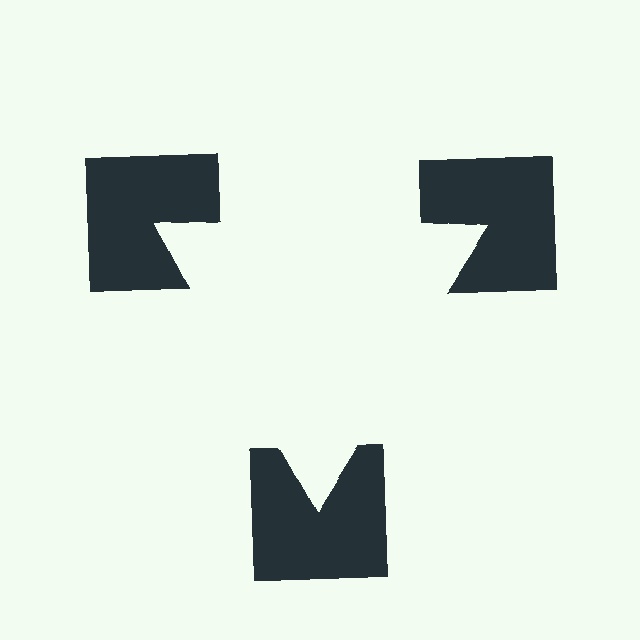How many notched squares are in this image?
There are 3 — one at each vertex of the illusory triangle.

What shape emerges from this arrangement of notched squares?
An illusory triangle — its edges are inferred from the aligned wedge cuts in the notched squares, not physically drawn.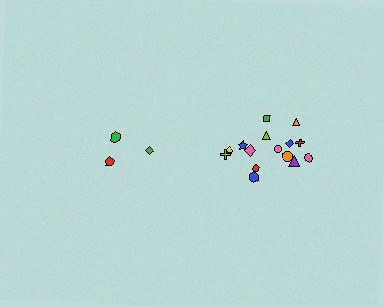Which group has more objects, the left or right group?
The right group.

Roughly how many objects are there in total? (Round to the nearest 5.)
Roughly 20 objects in total.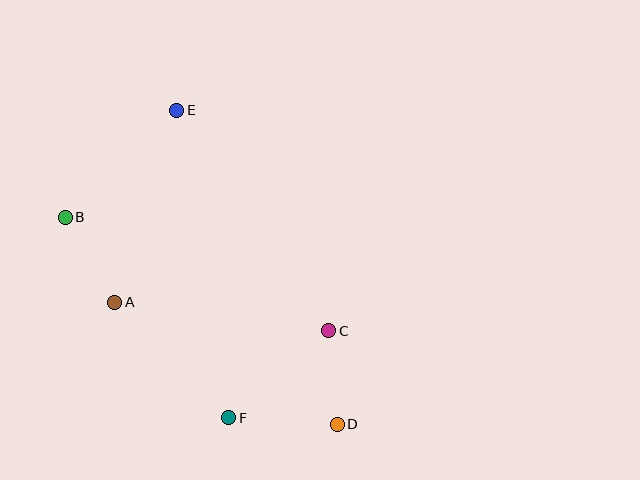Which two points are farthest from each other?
Points D and E are farthest from each other.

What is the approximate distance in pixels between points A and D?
The distance between A and D is approximately 253 pixels.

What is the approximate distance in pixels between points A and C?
The distance between A and C is approximately 216 pixels.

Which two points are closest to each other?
Points C and D are closest to each other.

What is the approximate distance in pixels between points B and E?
The distance between B and E is approximately 155 pixels.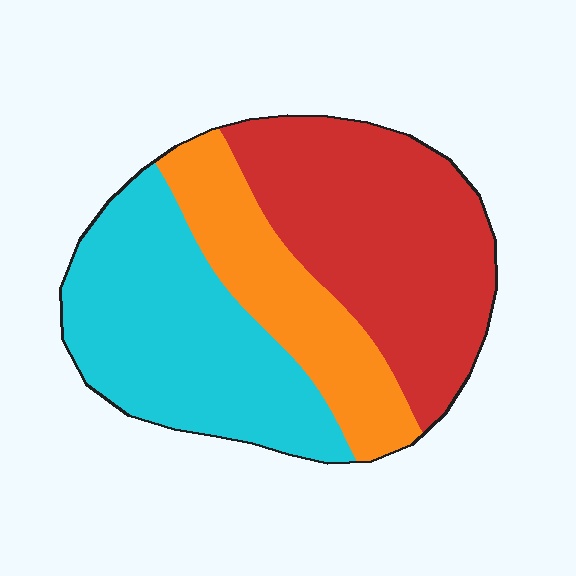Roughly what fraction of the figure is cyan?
Cyan takes up between a quarter and a half of the figure.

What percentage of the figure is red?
Red covers 40% of the figure.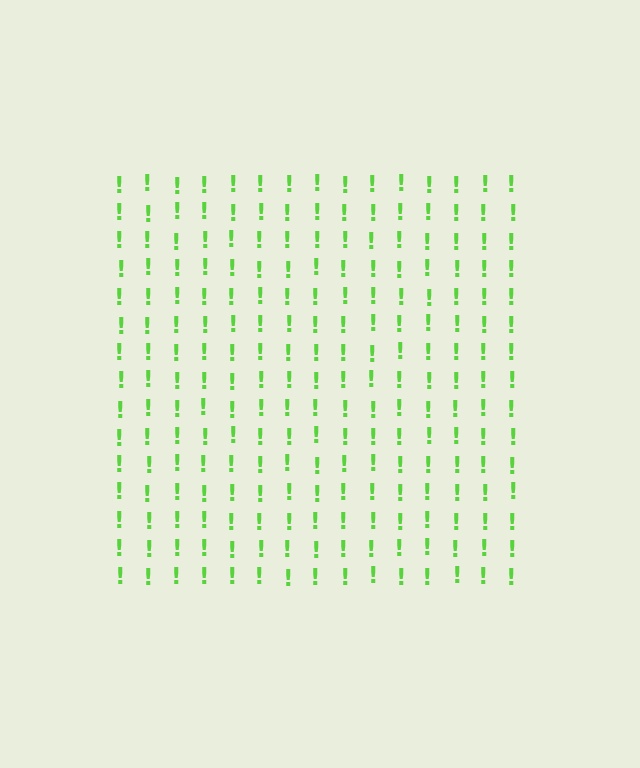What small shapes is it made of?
It is made of small exclamation marks.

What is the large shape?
The large shape is a square.